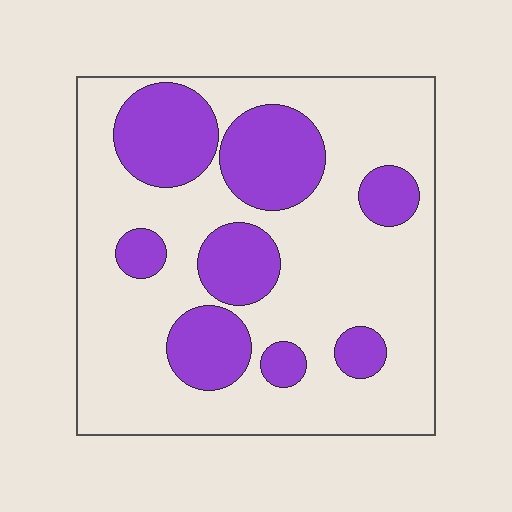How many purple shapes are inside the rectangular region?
8.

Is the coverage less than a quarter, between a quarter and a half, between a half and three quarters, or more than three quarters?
Between a quarter and a half.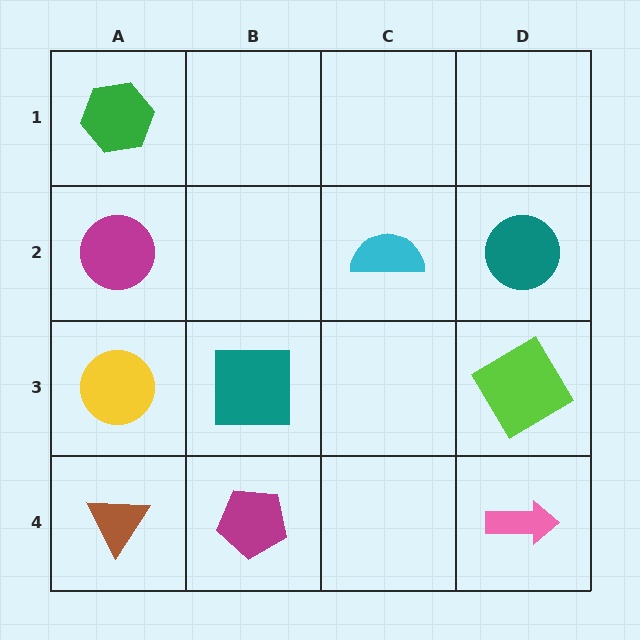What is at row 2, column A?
A magenta circle.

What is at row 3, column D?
A lime diamond.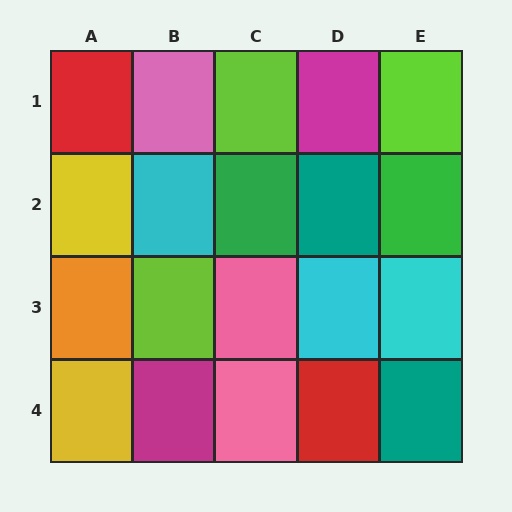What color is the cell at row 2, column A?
Yellow.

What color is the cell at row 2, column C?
Green.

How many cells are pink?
3 cells are pink.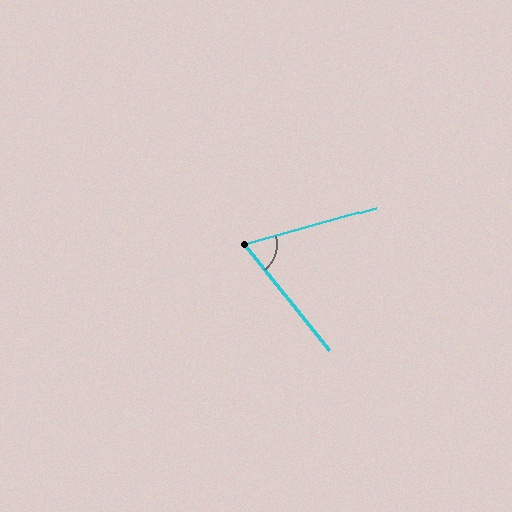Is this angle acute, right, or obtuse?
It is acute.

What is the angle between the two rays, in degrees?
Approximately 67 degrees.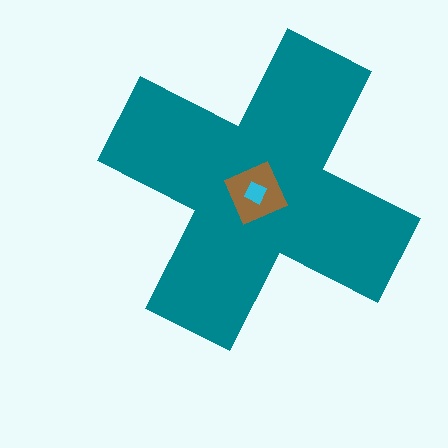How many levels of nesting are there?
3.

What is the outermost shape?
The teal cross.